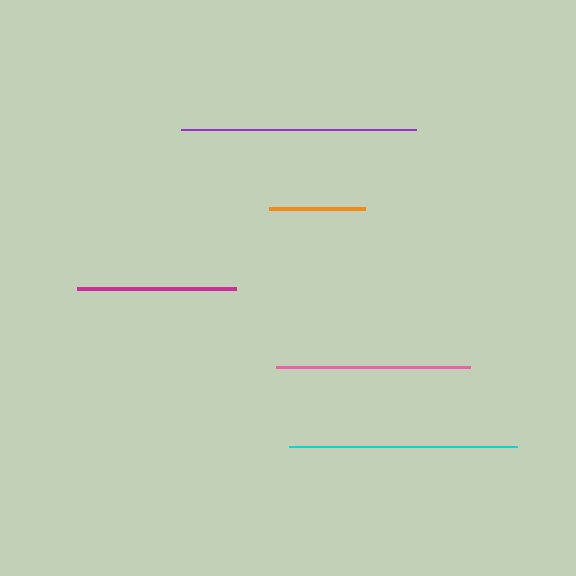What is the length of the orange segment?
The orange segment is approximately 96 pixels long.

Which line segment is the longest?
The purple line is the longest at approximately 235 pixels.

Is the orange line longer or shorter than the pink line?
The pink line is longer than the orange line.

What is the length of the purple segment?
The purple segment is approximately 235 pixels long.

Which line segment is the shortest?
The orange line is the shortest at approximately 96 pixels.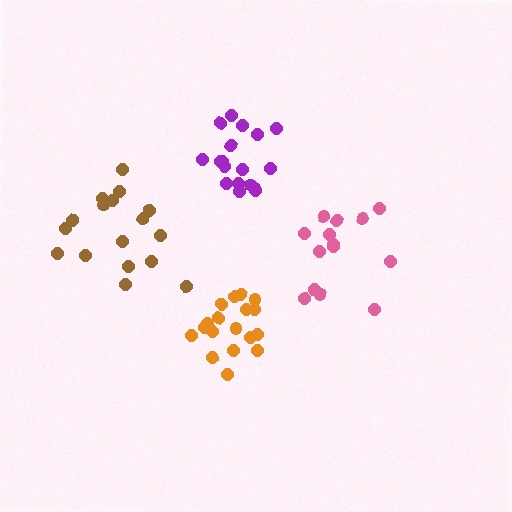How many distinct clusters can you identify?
There are 4 distinct clusters.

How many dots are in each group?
Group 1: 14 dots, Group 2: 18 dots, Group 3: 18 dots, Group 4: 17 dots (67 total).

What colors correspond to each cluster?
The clusters are colored: pink, purple, orange, brown.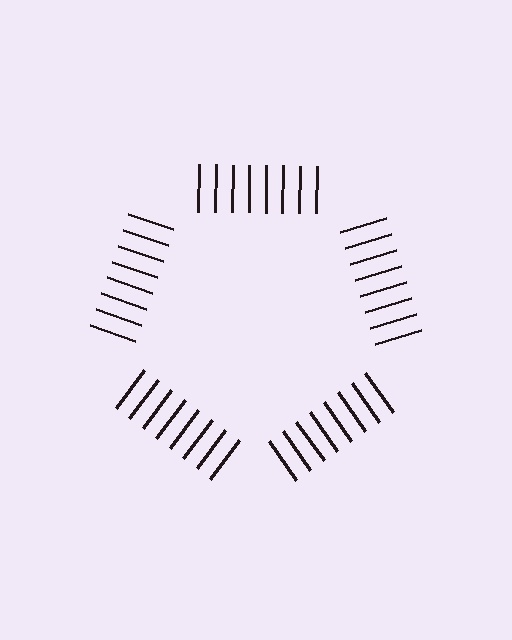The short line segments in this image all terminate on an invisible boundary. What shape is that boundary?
An illusory pentagon — the line segments terminate on its edges but no continuous stroke is drawn.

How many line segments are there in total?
40 — 8 along each of the 5 edges.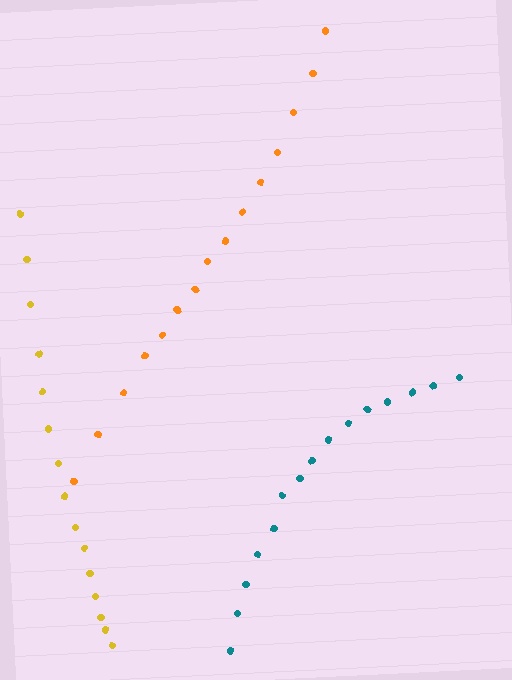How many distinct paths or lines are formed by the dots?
There are 3 distinct paths.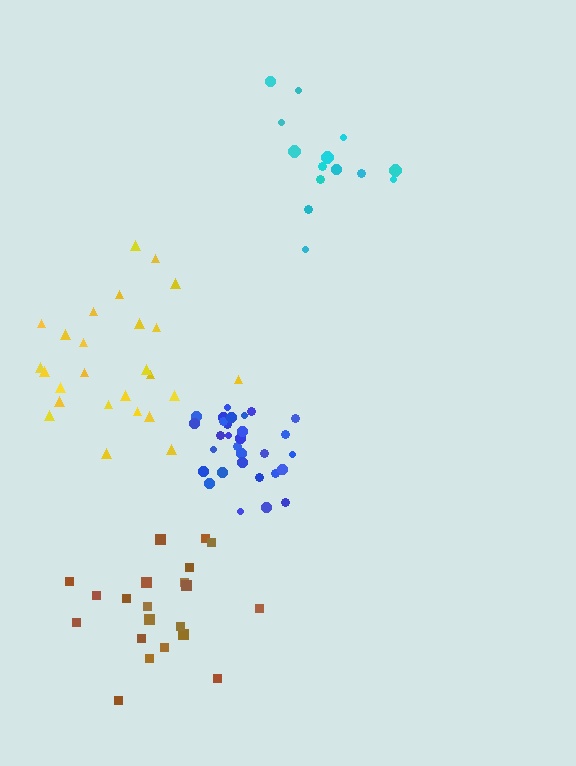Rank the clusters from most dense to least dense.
blue, yellow, cyan, brown.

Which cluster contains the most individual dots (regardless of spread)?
Blue (30).